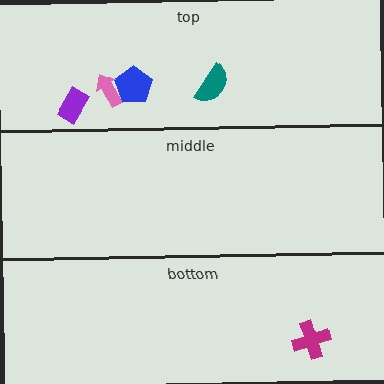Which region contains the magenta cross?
The bottom region.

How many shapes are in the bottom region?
1.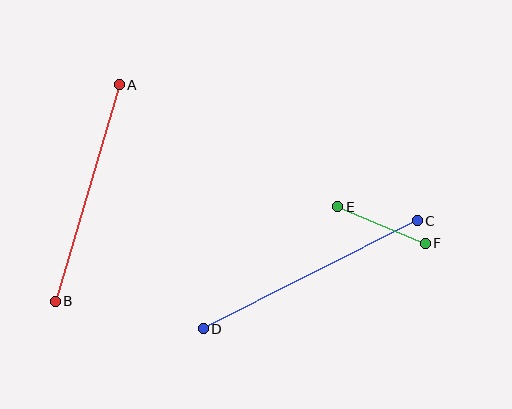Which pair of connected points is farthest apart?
Points C and D are farthest apart.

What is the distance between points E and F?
The distance is approximately 95 pixels.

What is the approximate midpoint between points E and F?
The midpoint is at approximately (382, 225) pixels.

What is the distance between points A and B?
The distance is approximately 226 pixels.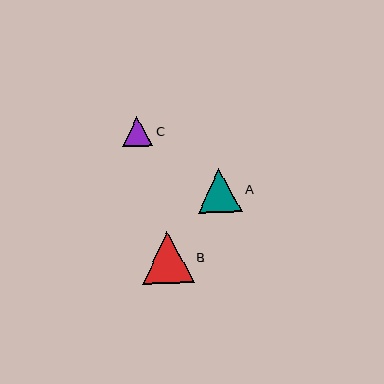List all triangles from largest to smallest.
From largest to smallest: B, A, C.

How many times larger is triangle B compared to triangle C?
Triangle B is approximately 1.7 times the size of triangle C.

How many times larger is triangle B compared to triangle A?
Triangle B is approximately 1.2 times the size of triangle A.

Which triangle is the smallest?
Triangle C is the smallest with a size of approximately 30 pixels.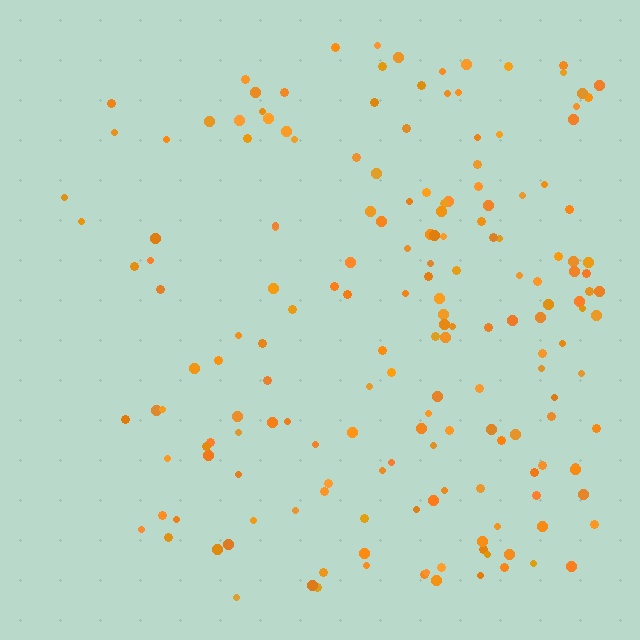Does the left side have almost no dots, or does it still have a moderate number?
Still a moderate number, just noticeably fewer than the right.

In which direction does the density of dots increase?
From left to right, with the right side densest.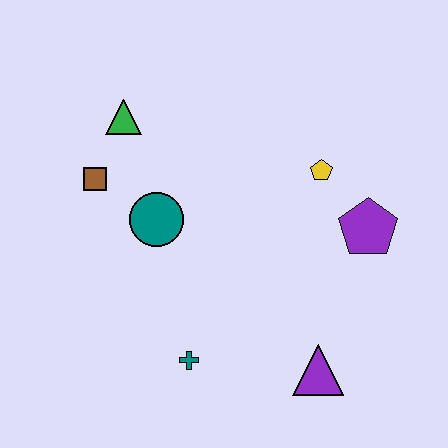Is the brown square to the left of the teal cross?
Yes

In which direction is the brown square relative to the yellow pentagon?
The brown square is to the left of the yellow pentagon.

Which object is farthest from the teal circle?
The purple triangle is farthest from the teal circle.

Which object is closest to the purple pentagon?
The yellow pentagon is closest to the purple pentagon.